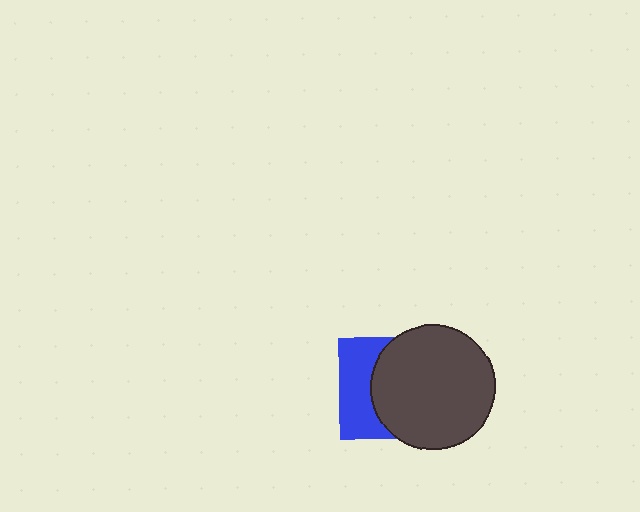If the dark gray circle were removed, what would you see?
You would see the complete blue square.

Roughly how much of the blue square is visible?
A small part of it is visible (roughly 38%).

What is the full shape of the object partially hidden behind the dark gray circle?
The partially hidden object is a blue square.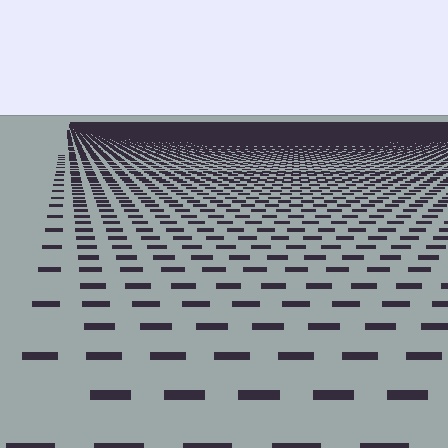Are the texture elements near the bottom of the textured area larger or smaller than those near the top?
Larger. Near the bottom, elements are closer to the viewer and appear at a bigger on-screen size.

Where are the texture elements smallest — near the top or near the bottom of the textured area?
Near the top.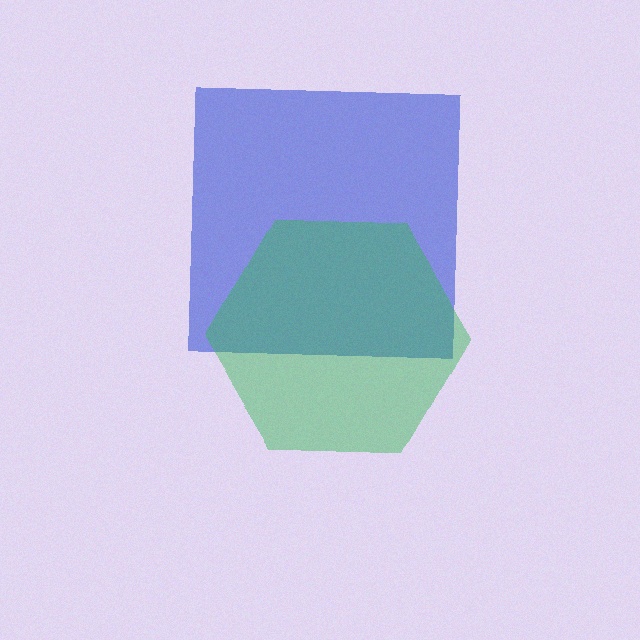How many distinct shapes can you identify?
There are 2 distinct shapes: a blue square, a green hexagon.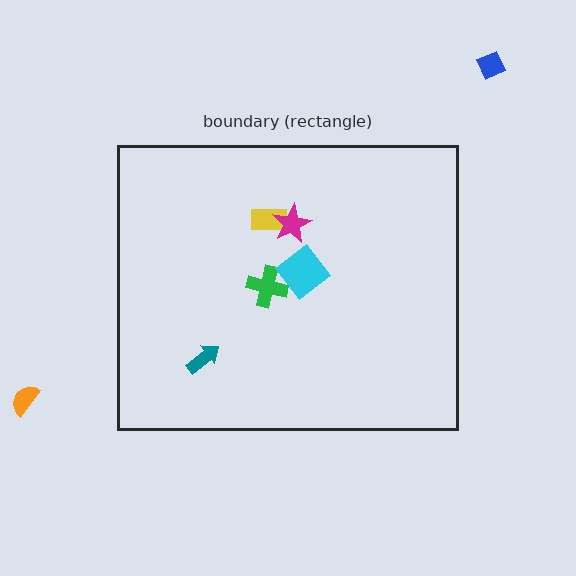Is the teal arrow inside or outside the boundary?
Inside.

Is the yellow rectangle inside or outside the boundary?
Inside.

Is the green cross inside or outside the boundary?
Inside.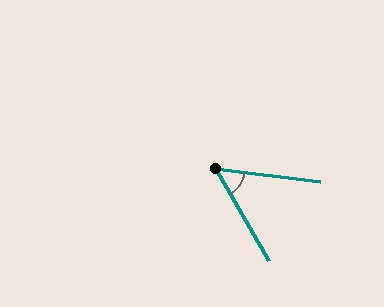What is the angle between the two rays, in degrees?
Approximately 53 degrees.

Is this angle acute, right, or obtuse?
It is acute.